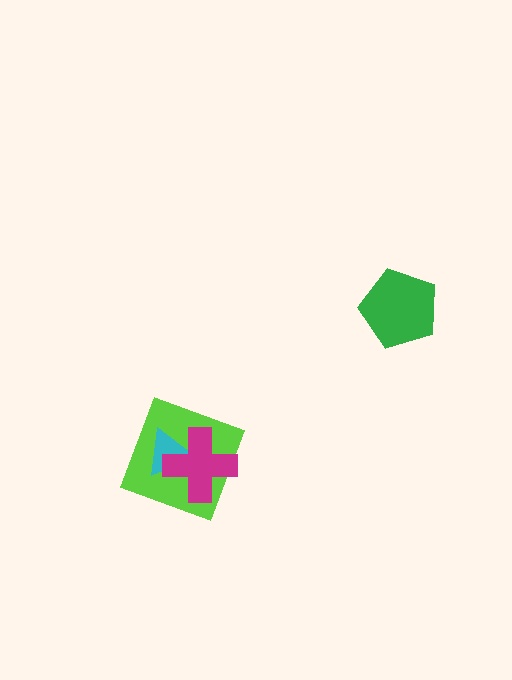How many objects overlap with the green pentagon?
0 objects overlap with the green pentagon.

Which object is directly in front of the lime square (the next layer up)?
The cyan triangle is directly in front of the lime square.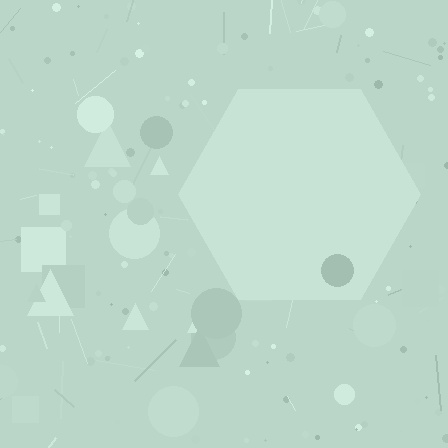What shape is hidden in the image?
A hexagon is hidden in the image.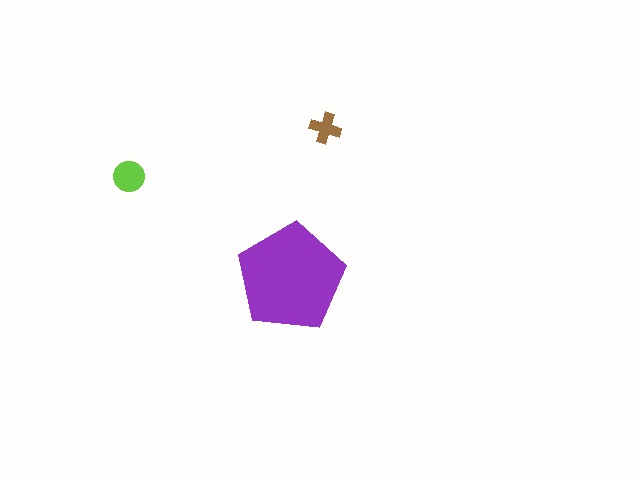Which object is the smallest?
The brown cross.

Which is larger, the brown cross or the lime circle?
The lime circle.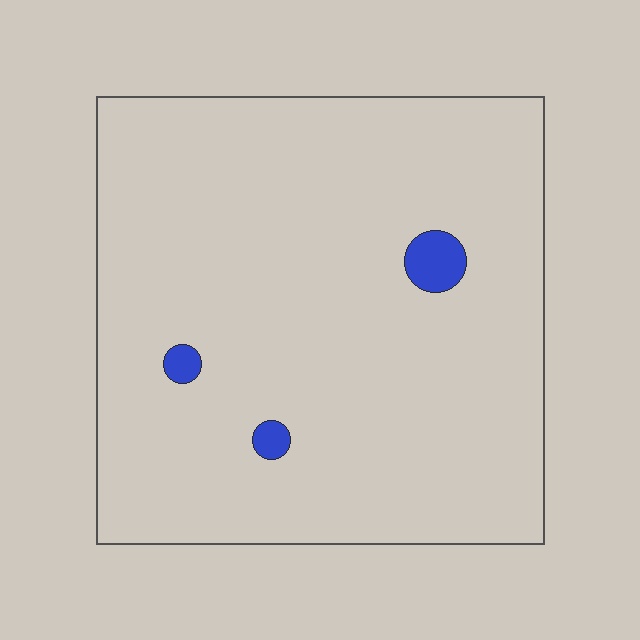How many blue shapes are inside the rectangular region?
3.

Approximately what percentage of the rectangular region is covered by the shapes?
Approximately 5%.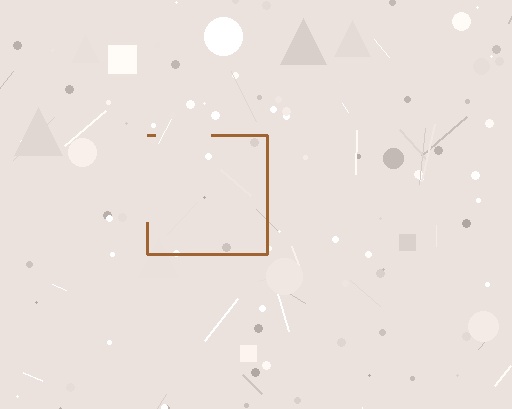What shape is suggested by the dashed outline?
The dashed outline suggests a square.